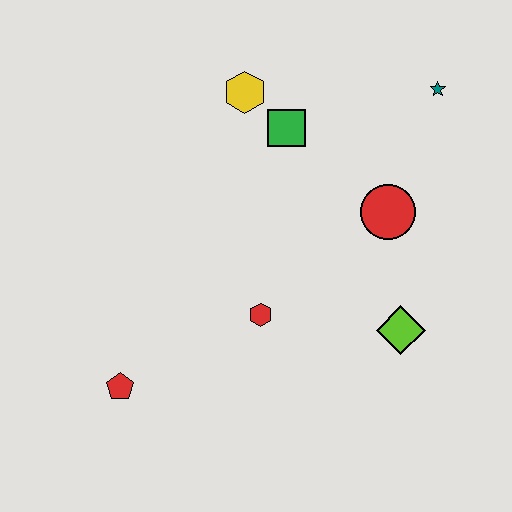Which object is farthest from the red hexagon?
The teal star is farthest from the red hexagon.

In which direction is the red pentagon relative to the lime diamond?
The red pentagon is to the left of the lime diamond.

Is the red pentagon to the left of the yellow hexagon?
Yes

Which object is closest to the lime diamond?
The red circle is closest to the lime diamond.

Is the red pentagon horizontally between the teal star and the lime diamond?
No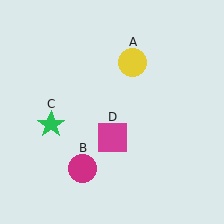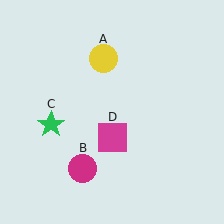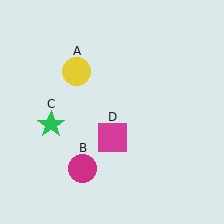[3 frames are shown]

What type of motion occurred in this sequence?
The yellow circle (object A) rotated counterclockwise around the center of the scene.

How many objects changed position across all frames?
1 object changed position: yellow circle (object A).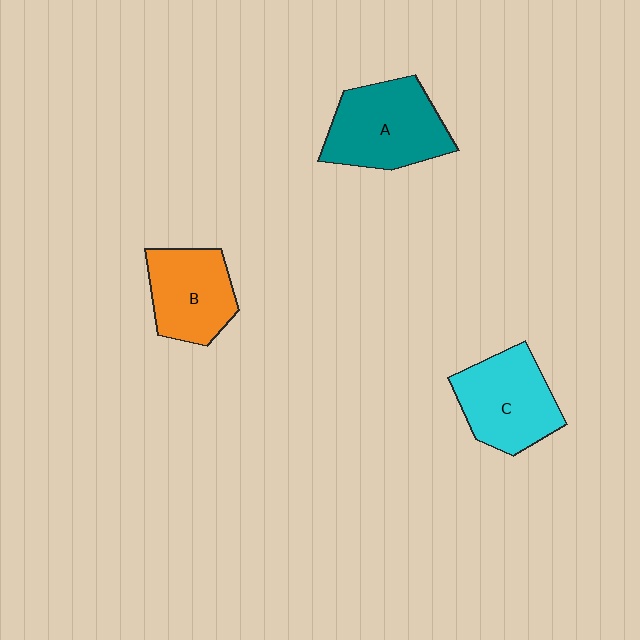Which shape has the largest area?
Shape A (teal).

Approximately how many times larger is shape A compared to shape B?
Approximately 1.3 times.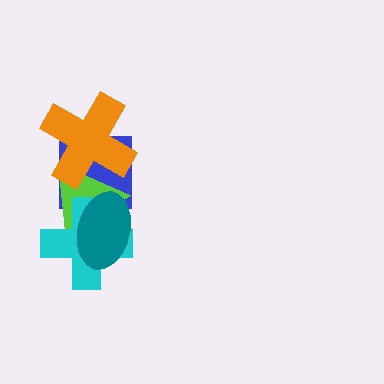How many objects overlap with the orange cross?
2 objects overlap with the orange cross.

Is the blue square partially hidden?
Yes, it is partially covered by another shape.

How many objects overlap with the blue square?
4 objects overlap with the blue square.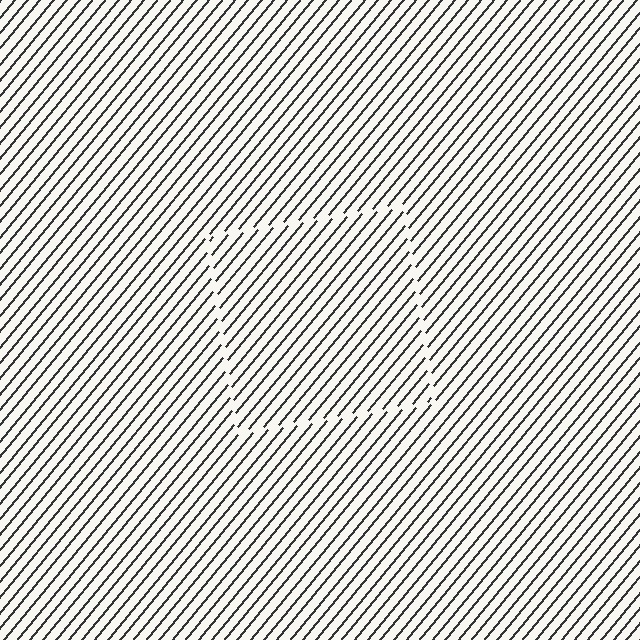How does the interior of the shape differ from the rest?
The interior of the shape contains the same grating, shifted by half a period — the contour is defined by the phase discontinuity where line-ends from the inner and outer gratings abut.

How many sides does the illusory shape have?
4 sides — the line-ends trace a square.